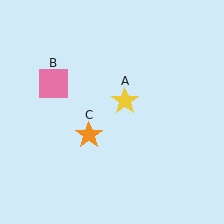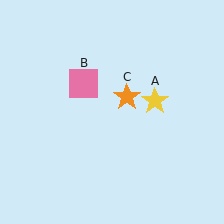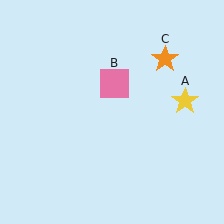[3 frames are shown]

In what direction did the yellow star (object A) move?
The yellow star (object A) moved right.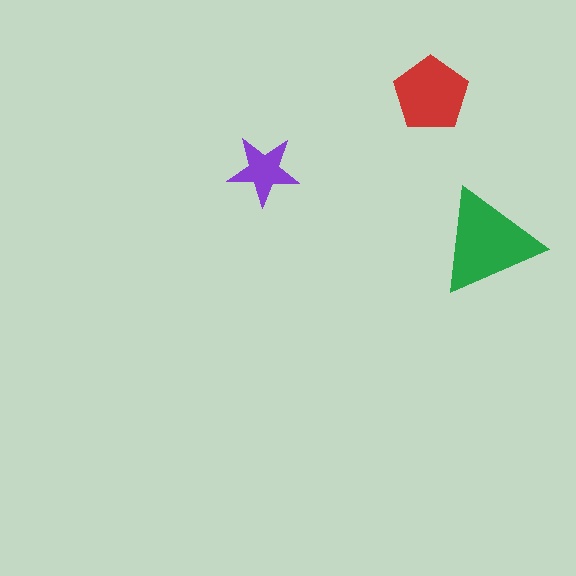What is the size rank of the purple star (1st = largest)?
3rd.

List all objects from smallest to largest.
The purple star, the red pentagon, the green triangle.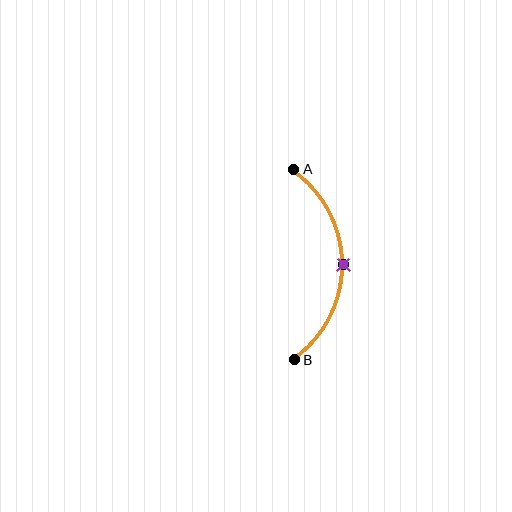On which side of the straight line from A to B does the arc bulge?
The arc bulges to the right of the straight line connecting A and B.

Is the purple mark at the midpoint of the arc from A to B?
Yes. The purple mark lies on the arc at equal arc-length from both A and B — it is the arc midpoint.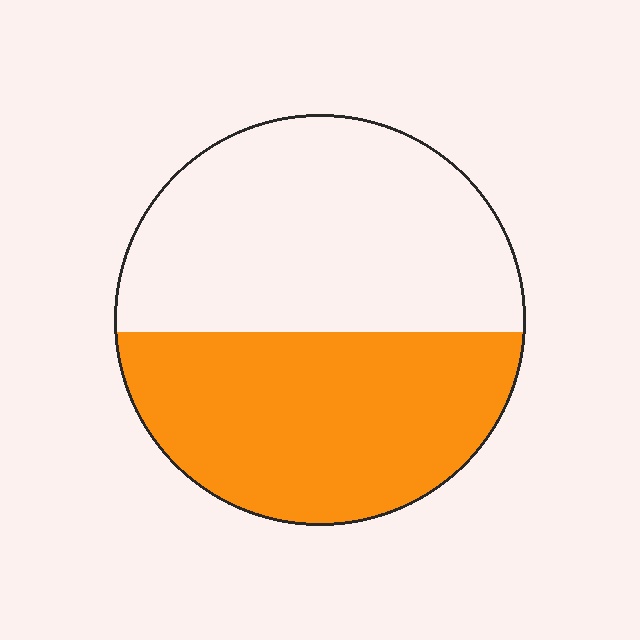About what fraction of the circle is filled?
About one half (1/2).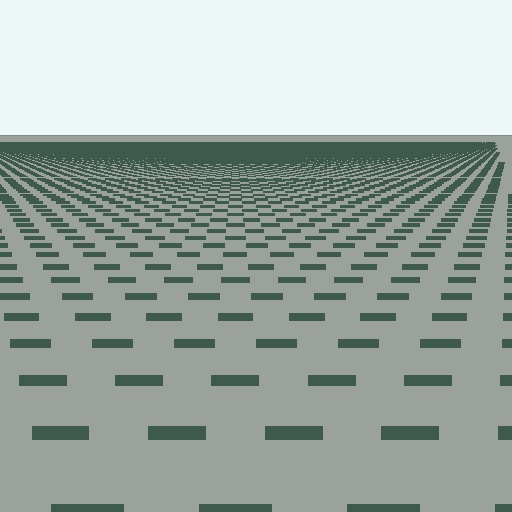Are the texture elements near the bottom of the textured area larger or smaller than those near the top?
Larger. Near the bottom, elements are closer to the viewer and appear at a bigger on-screen size.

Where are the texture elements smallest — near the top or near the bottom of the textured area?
Near the top.